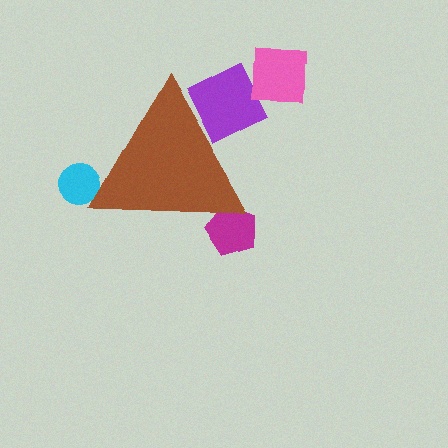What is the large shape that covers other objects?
A brown triangle.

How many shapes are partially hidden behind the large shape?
3 shapes are partially hidden.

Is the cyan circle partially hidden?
Yes, the cyan circle is partially hidden behind the brown triangle.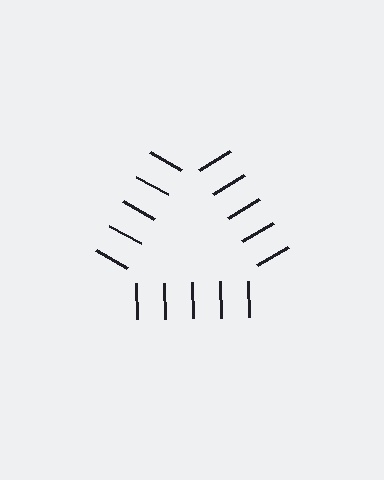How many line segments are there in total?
15 — 5 along each of the 3 edges.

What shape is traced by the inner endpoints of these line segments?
An illusory triangle — the line segments terminate on its edges but no continuous stroke is drawn.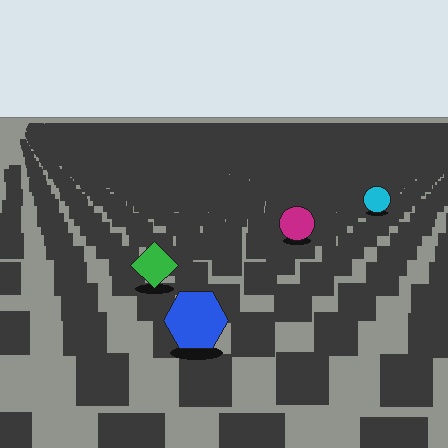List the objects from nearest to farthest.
From nearest to farthest: the blue hexagon, the green diamond, the magenta circle, the cyan circle.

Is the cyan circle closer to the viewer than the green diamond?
No. The green diamond is closer — you can tell from the texture gradient: the ground texture is coarser near it.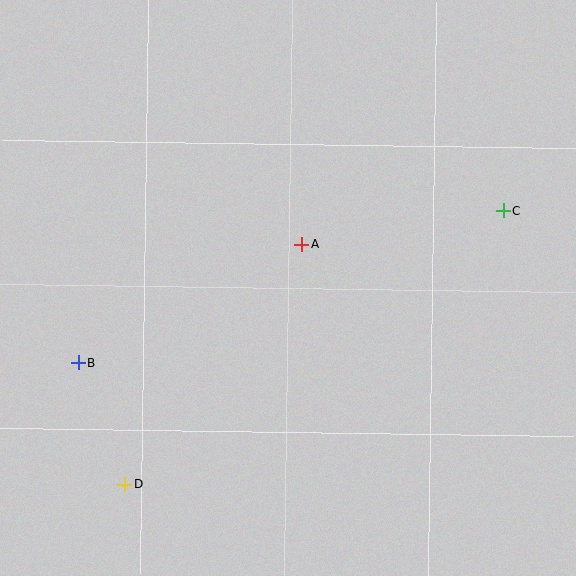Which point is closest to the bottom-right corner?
Point C is closest to the bottom-right corner.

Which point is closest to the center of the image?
Point A at (301, 244) is closest to the center.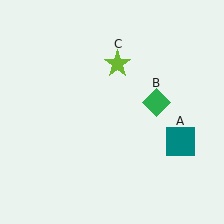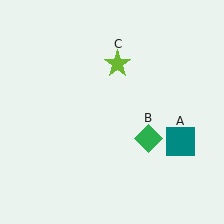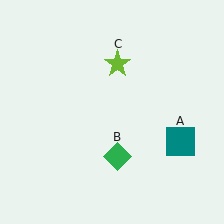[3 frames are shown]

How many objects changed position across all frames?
1 object changed position: green diamond (object B).